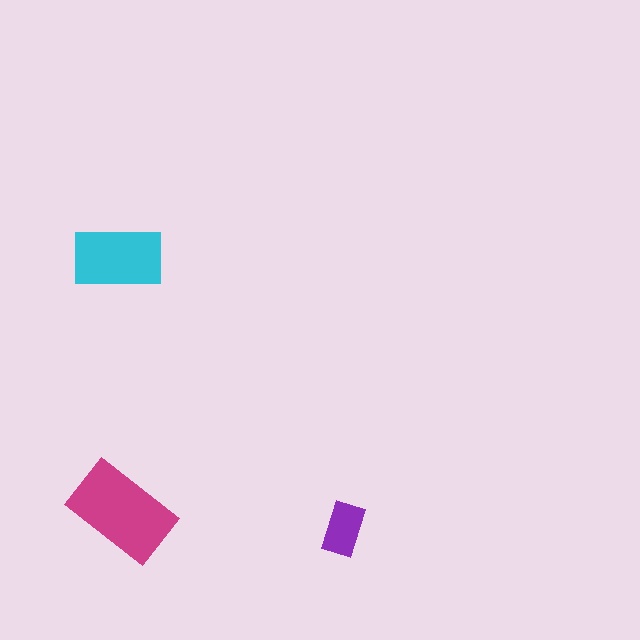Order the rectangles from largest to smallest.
the magenta one, the cyan one, the purple one.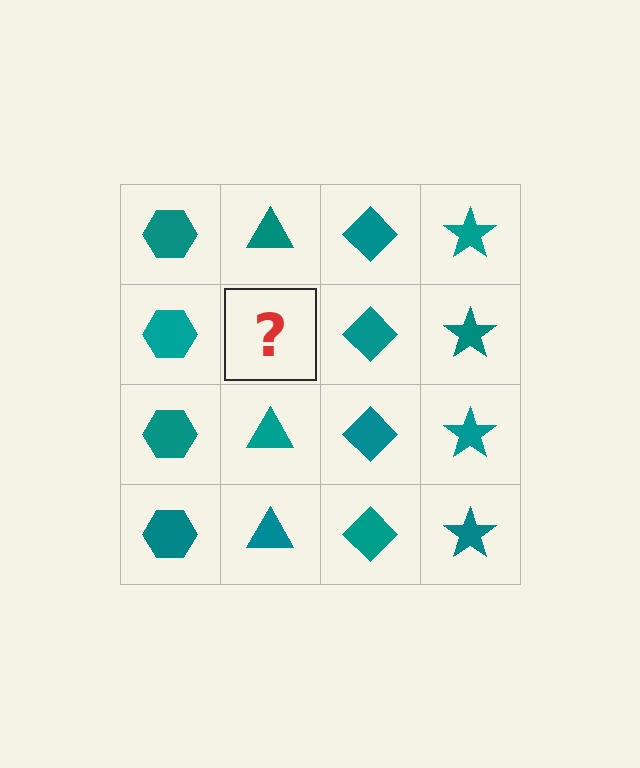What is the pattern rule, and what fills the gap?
The rule is that each column has a consistent shape. The gap should be filled with a teal triangle.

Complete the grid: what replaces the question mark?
The question mark should be replaced with a teal triangle.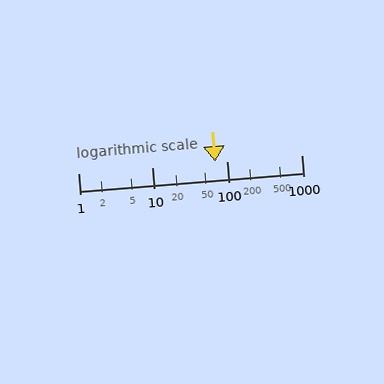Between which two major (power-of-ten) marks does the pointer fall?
The pointer is between 10 and 100.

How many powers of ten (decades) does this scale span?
The scale spans 3 decades, from 1 to 1000.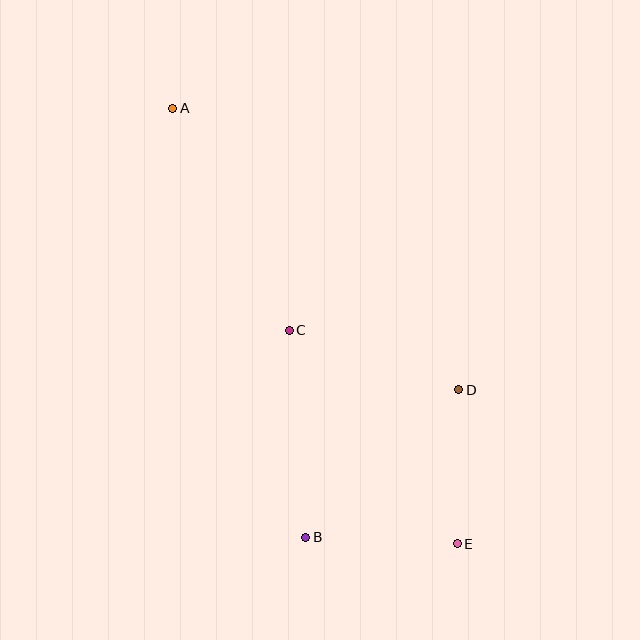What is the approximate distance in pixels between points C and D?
The distance between C and D is approximately 180 pixels.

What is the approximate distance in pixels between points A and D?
The distance between A and D is approximately 401 pixels.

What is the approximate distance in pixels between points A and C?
The distance between A and C is approximately 251 pixels.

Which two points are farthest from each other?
Points A and E are farthest from each other.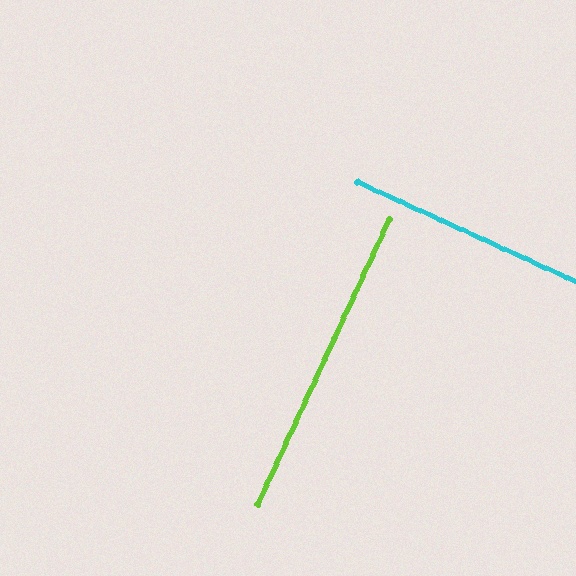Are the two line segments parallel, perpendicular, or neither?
Perpendicular — they meet at approximately 90°.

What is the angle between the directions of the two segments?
Approximately 90 degrees.